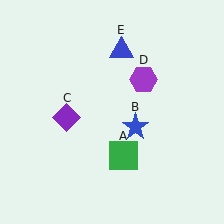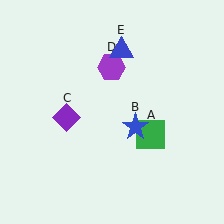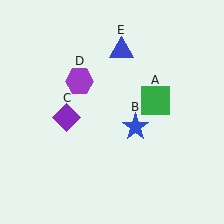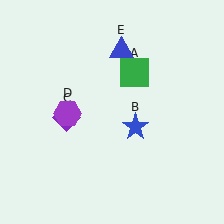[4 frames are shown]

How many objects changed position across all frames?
2 objects changed position: green square (object A), purple hexagon (object D).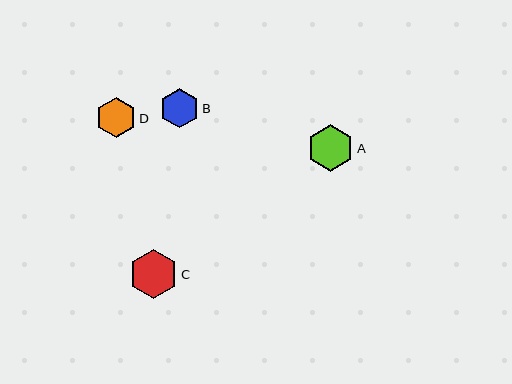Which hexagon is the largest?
Hexagon C is the largest with a size of approximately 49 pixels.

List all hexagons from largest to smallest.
From largest to smallest: C, A, D, B.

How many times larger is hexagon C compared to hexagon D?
Hexagon C is approximately 1.2 times the size of hexagon D.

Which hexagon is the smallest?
Hexagon B is the smallest with a size of approximately 39 pixels.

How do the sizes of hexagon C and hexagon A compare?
Hexagon C and hexagon A are approximately the same size.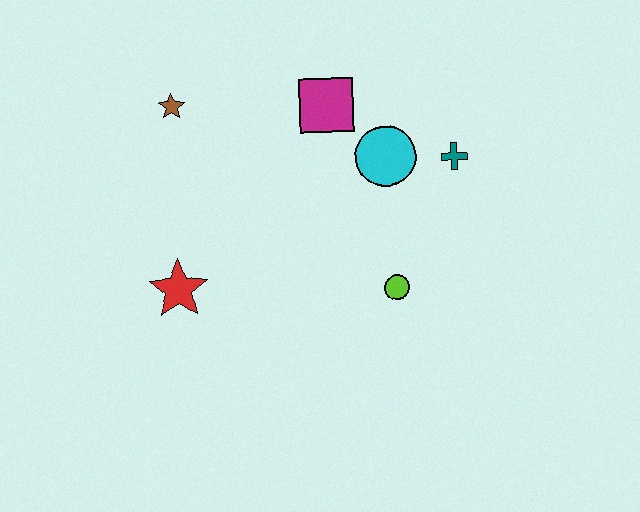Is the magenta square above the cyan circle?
Yes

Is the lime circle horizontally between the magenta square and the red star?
No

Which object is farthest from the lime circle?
The brown star is farthest from the lime circle.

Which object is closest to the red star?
The brown star is closest to the red star.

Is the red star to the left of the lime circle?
Yes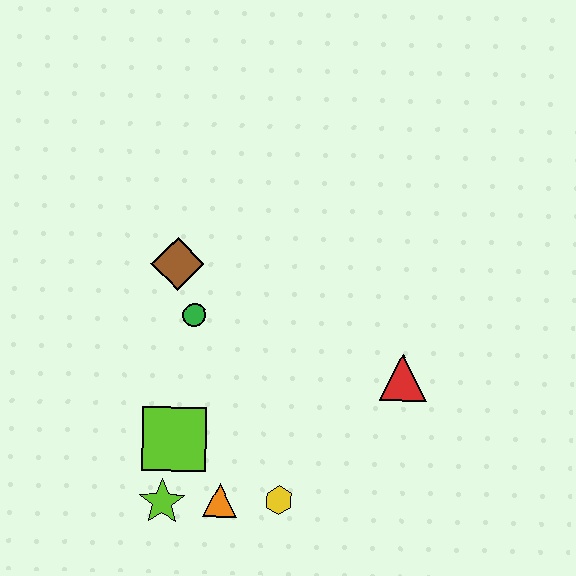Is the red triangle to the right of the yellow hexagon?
Yes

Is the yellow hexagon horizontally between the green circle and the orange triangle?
No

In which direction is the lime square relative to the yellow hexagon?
The lime square is to the left of the yellow hexagon.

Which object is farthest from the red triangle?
The lime star is farthest from the red triangle.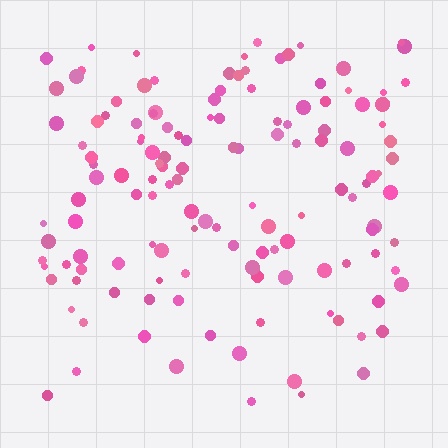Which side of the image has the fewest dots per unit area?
The bottom.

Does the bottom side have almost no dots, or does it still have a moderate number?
Still a moderate number, just noticeably fewer than the top.